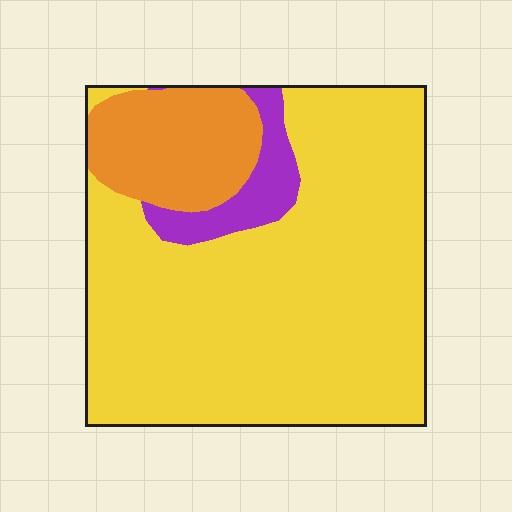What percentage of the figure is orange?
Orange takes up less than a sixth of the figure.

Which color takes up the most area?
Yellow, at roughly 75%.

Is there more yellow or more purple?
Yellow.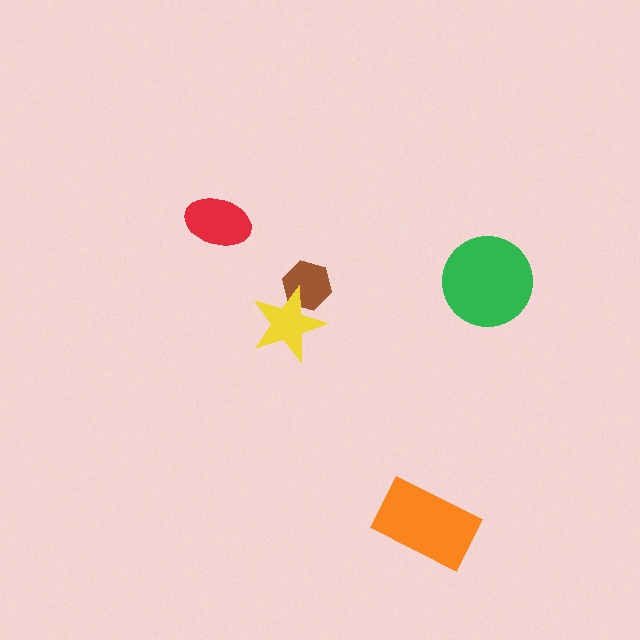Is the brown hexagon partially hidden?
Yes, it is partially covered by another shape.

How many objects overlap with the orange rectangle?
0 objects overlap with the orange rectangle.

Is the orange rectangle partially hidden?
No, no other shape covers it.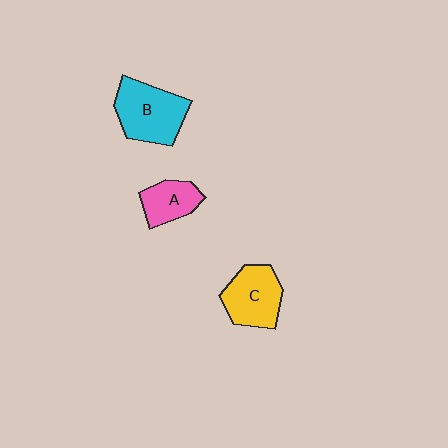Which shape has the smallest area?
Shape A (pink).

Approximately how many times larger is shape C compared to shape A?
Approximately 1.4 times.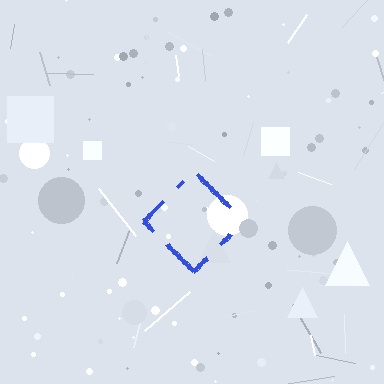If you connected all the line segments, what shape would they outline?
They would outline a diamond.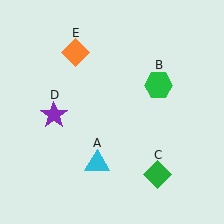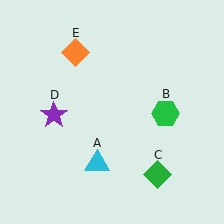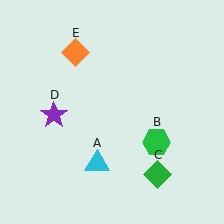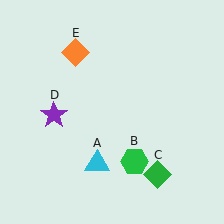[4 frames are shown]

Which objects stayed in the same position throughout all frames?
Cyan triangle (object A) and green diamond (object C) and purple star (object D) and orange diamond (object E) remained stationary.